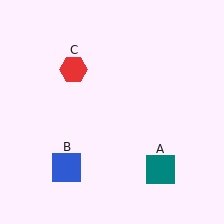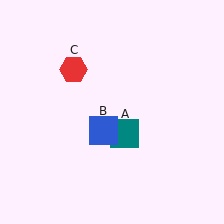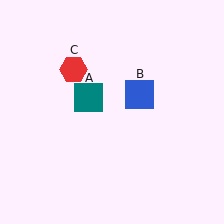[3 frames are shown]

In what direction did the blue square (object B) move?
The blue square (object B) moved up and to the right.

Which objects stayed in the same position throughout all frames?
Red hexagon (object C) remained stationary.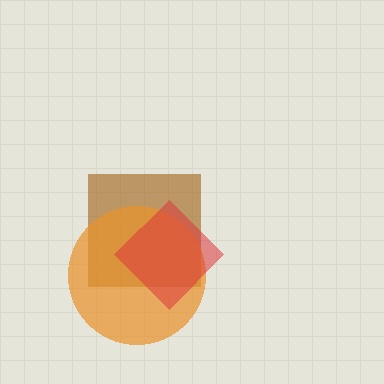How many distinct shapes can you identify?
There are 3 distinct shapes: a brown square, an orange circle, a red diamond.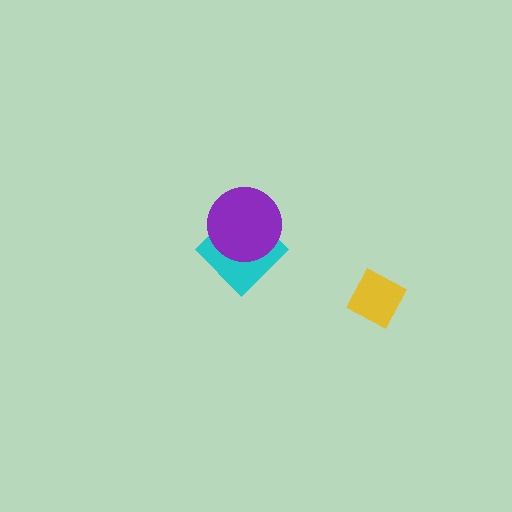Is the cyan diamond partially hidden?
Yes, it is partially covered by another shape.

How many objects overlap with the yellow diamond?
0 objects overlap with the yellow diamond.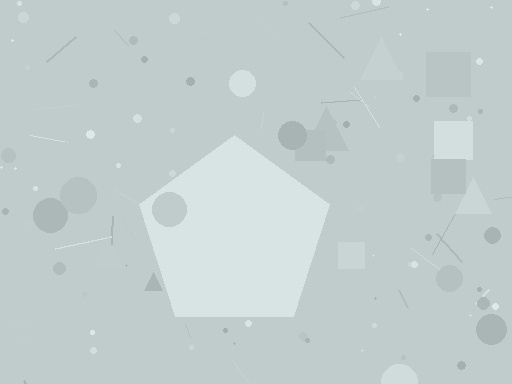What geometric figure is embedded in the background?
A pentagon is embedded in the background.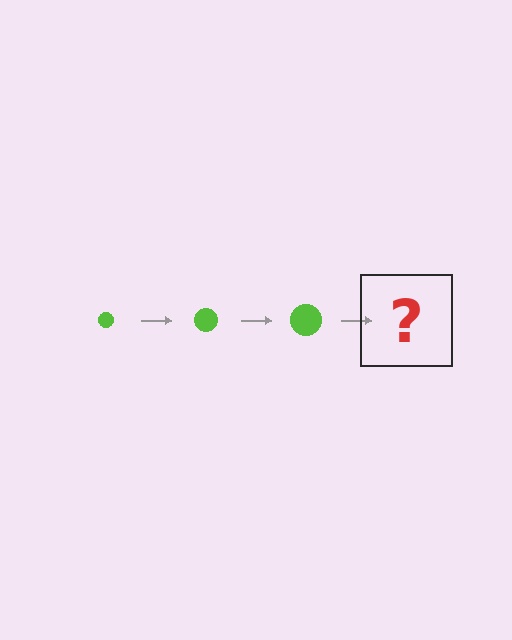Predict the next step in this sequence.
The next step is a lime circle, larger than the previous one.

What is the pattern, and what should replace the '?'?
The pattern is that the circle gets progressively larger each step. The '?' should be a lime circle, larger than the previous one.